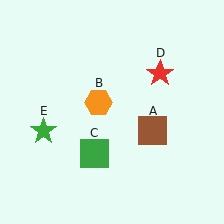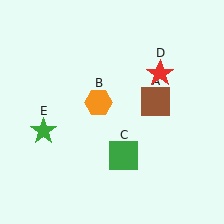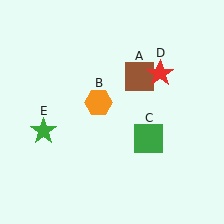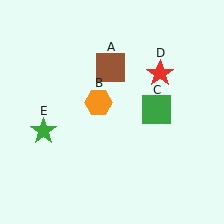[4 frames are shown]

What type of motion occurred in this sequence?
The brown square (object A), green square (object C) rotated counterclockwise around the center of the scene.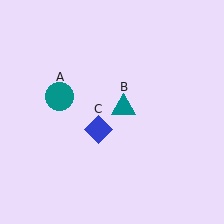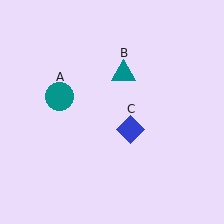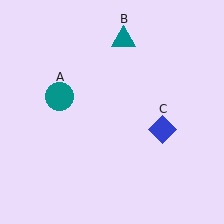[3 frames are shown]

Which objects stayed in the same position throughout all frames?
Teal circle (object A) remained stationary.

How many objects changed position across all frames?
2 objects changed position: teal triangle (object B), blue diamond (object C).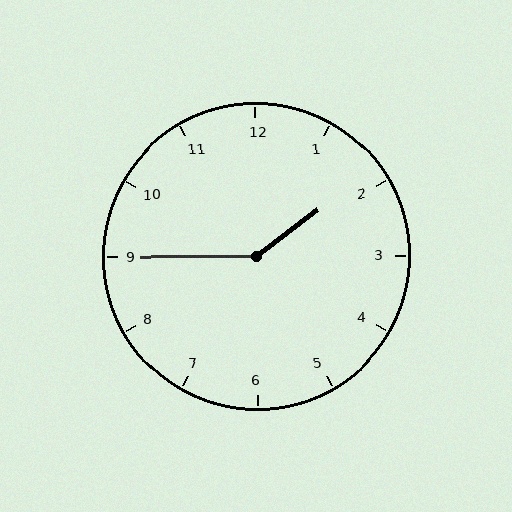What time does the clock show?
1:45.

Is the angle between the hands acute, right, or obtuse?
It is obtuse.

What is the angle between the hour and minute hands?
Approximately 142 degrees.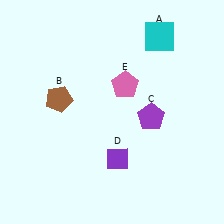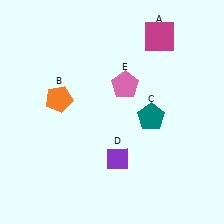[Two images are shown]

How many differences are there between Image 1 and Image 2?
There are 3 differences between the two images.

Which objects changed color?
A changed from cyan to magenta. B changed from brown to orange. C changed from purple to teal.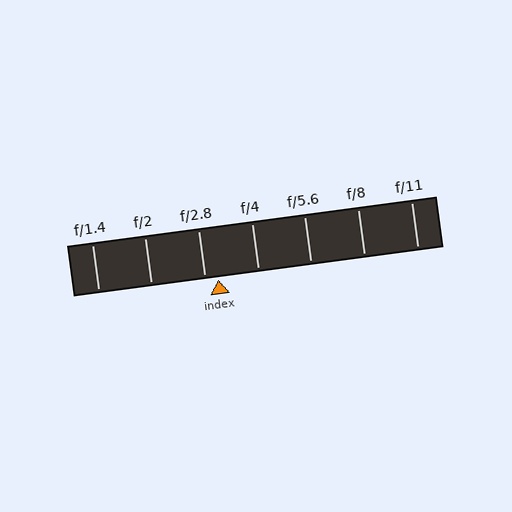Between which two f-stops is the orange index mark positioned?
The index mark is between f/2.8 and f/4.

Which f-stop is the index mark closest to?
The index mark is closest to f/2.8.